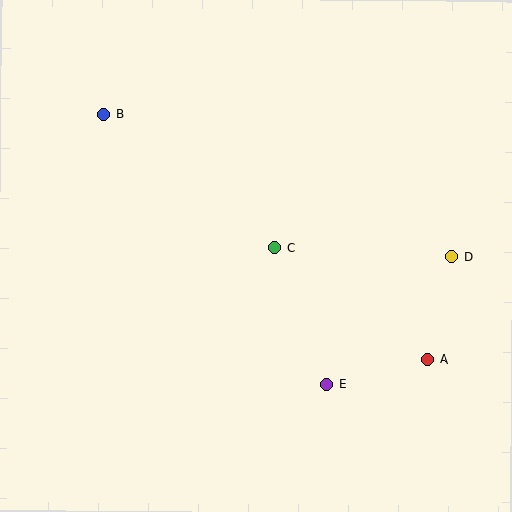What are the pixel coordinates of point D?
Point D is at (452, 256).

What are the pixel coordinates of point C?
Point C is at (275, 248).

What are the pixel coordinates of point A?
Point A is at (428, 360).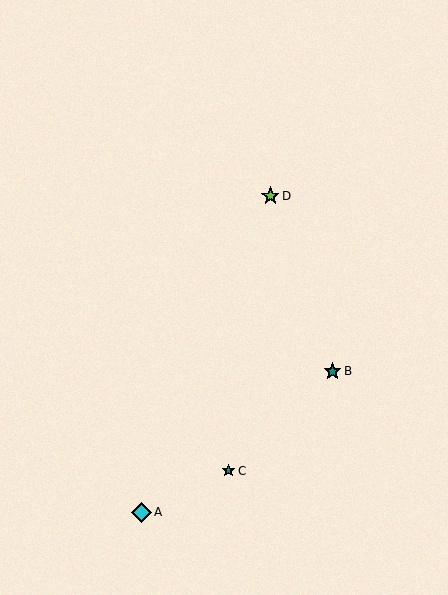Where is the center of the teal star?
The center of the teal star is at (229, 471).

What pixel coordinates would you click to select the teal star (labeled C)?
Click at (229, 471) to select the teal star C.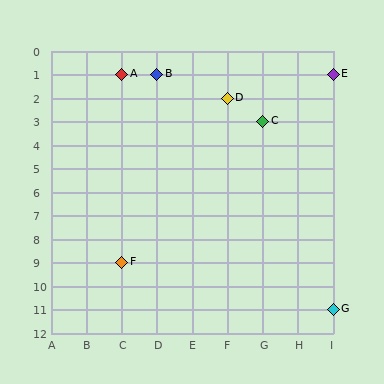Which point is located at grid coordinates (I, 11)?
Point G is at (I, 11).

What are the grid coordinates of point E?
Point E is at grid coordinates (I, 1).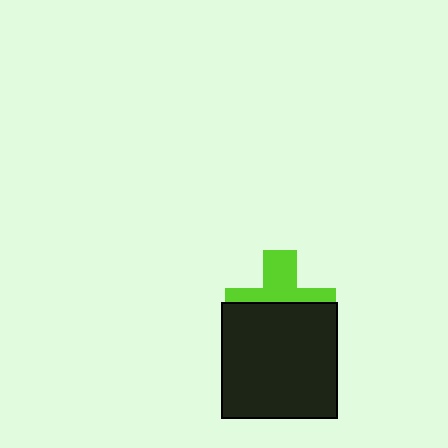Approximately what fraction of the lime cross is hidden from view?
Roughly 56% of the lime cross is hidden behind the black square.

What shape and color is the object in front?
The object in front is a black square.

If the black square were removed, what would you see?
You would see the complete lime cross.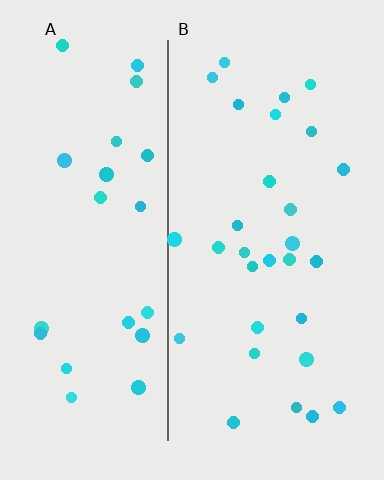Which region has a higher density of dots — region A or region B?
B (the right).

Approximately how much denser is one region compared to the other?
Approximately 1.2× — region B over region A.